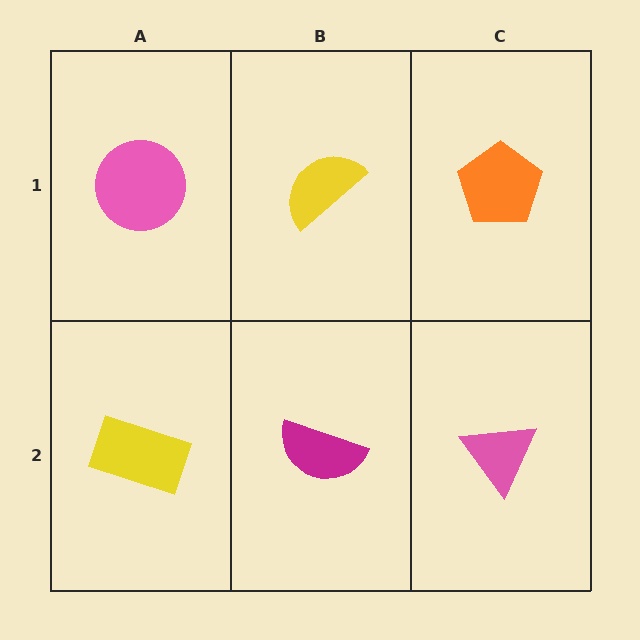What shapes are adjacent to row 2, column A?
A pink circle (row 1, column A), a magenta semicircle (row 2, column B).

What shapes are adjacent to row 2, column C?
An orange pentagon (row 1, column C), a magenta semicircle (row 2, column B).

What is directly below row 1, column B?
A magenta semicircle.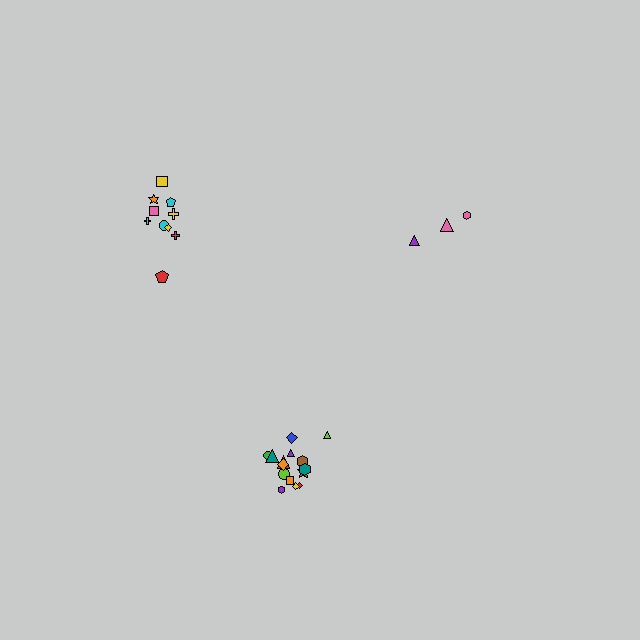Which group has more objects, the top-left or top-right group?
The top-left group.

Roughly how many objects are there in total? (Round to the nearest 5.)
Roughly 30 objects in total.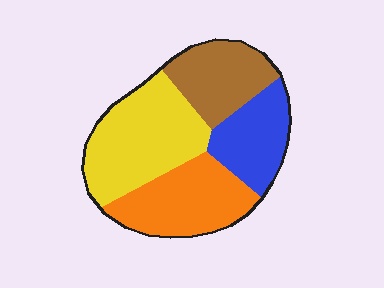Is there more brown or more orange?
Orange.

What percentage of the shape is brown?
Brown takes up about one fifth (1/5) of the shape.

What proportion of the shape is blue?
Blue takes up about one fifth (1/5) of the shape.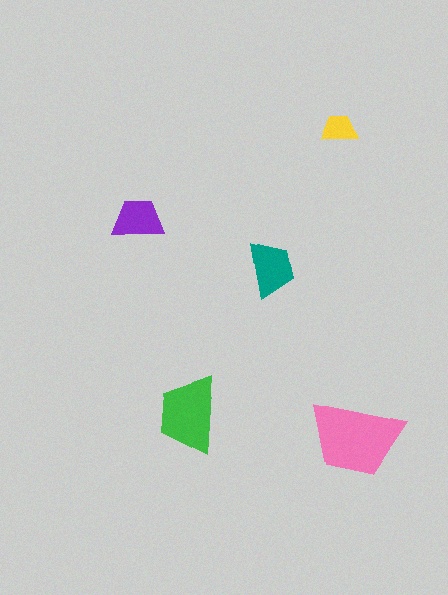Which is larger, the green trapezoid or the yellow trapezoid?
The green one.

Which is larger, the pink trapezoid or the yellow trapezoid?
The pink one.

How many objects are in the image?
There are 5 objects in the image.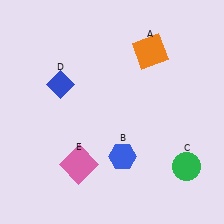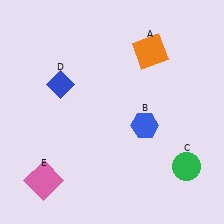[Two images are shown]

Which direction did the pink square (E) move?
The pink square (E) moved left.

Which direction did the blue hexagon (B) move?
The blue hexagon (B) moved up.